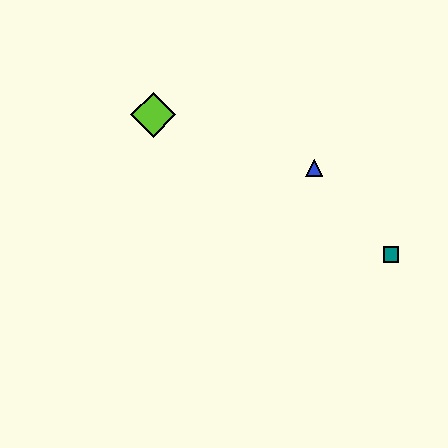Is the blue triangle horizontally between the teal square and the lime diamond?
Yes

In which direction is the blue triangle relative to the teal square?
The blue triangle is above the teal square.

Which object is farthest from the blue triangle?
The lime diamond is farthest from the blue triangle.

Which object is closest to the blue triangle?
The teal square is closest to the blue triangle.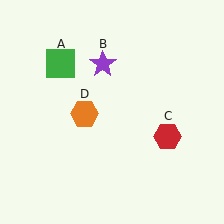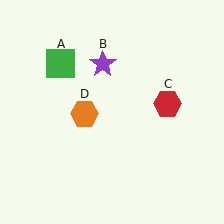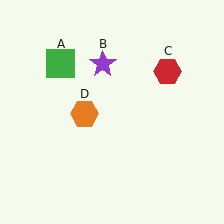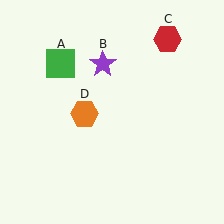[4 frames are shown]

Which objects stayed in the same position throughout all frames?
Green square (object A) and purple star (object B) and orange hexagon (object D) remained stationary.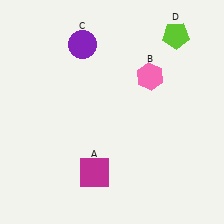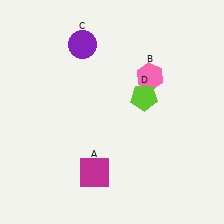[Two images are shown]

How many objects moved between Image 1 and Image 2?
1 object moved between the two images.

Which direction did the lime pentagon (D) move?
The lime pentagon (D) moved down.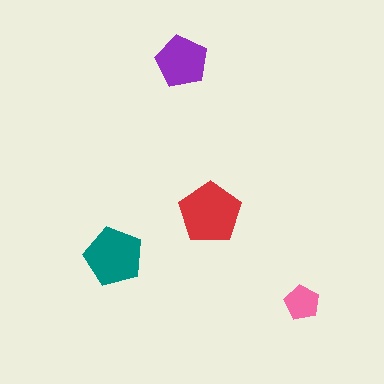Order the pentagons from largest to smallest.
the red one, the teal one, the purple one, the pink one.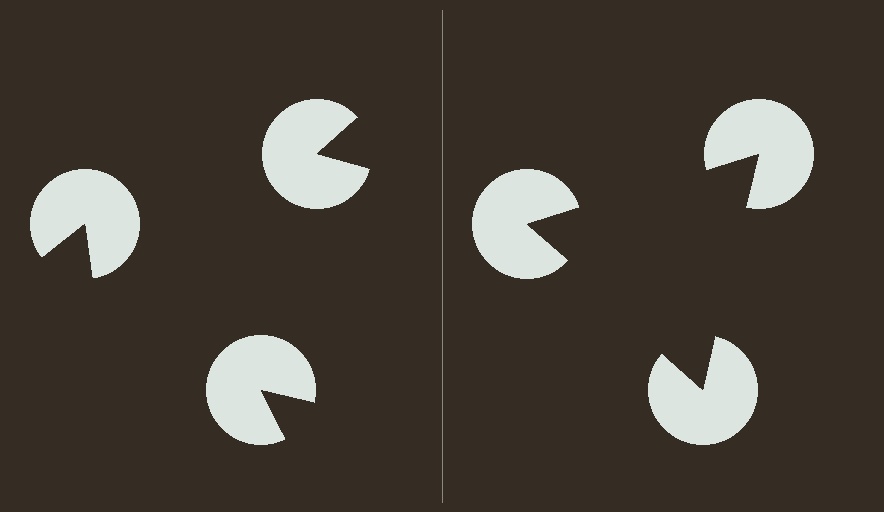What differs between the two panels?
The pac-man discs are positioned identically on both sides; only the wedge orientations differ. On the right they align to a triangle; on the left they are misaligned.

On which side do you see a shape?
An illusory triangle appears on the right side. On the left side the wedge cuts are rotated, so no coherent shape forms.